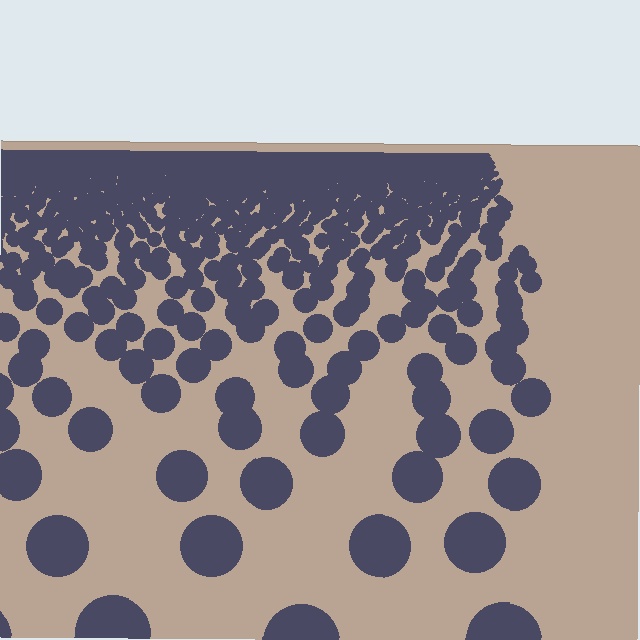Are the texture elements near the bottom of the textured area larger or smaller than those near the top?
Larger. Near the bottom, elements are closer to the viewer and appear at a bigger on-screen size.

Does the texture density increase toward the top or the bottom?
Density increases toward the top.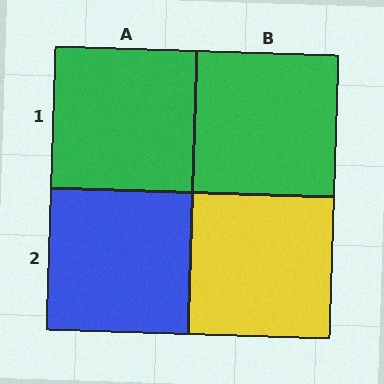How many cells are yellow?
1 cell is yellow.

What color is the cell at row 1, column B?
Green.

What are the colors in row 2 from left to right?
Blue, yellow.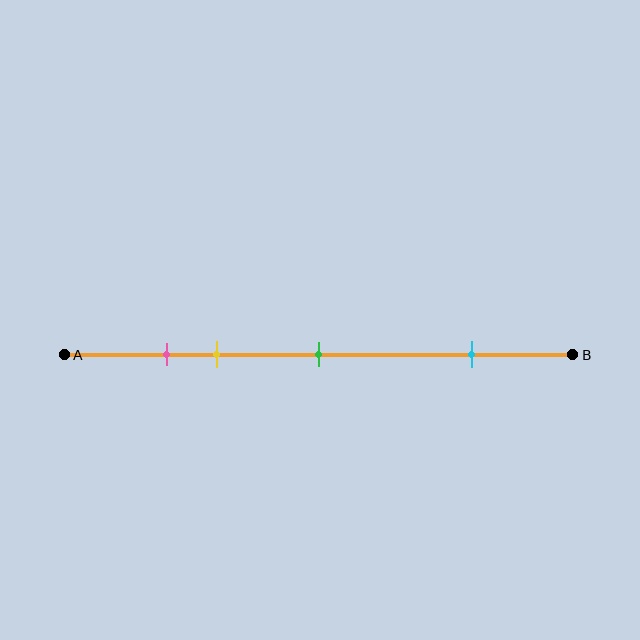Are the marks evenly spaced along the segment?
No, the marks are not evenly spaced.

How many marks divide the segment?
There are 4 marks dividing the segment.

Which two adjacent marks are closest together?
The pink and yellow marks are the closest adjacent pair.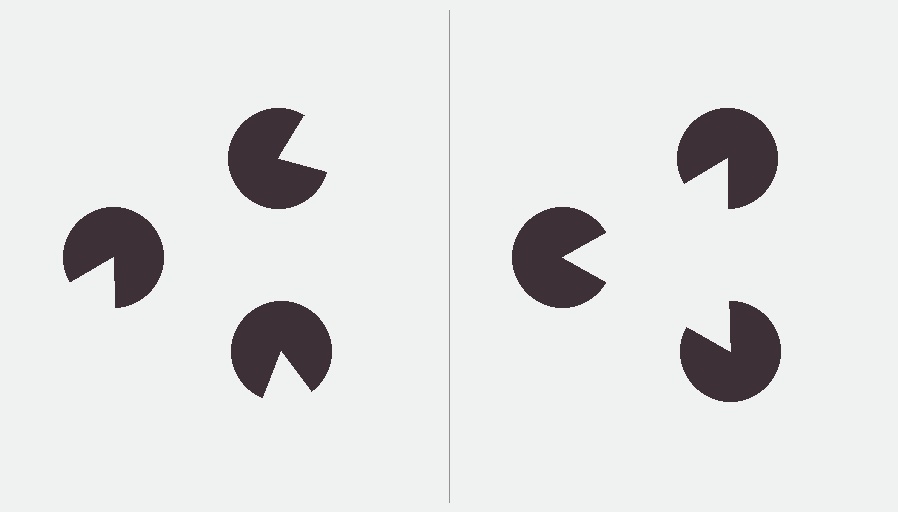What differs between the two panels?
The pac-man discs are positioned identically on both sides; only the wedge orientations differ. On the right they align to a triangle; on the left they are misaligned.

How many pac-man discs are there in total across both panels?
6 — 3 on each side.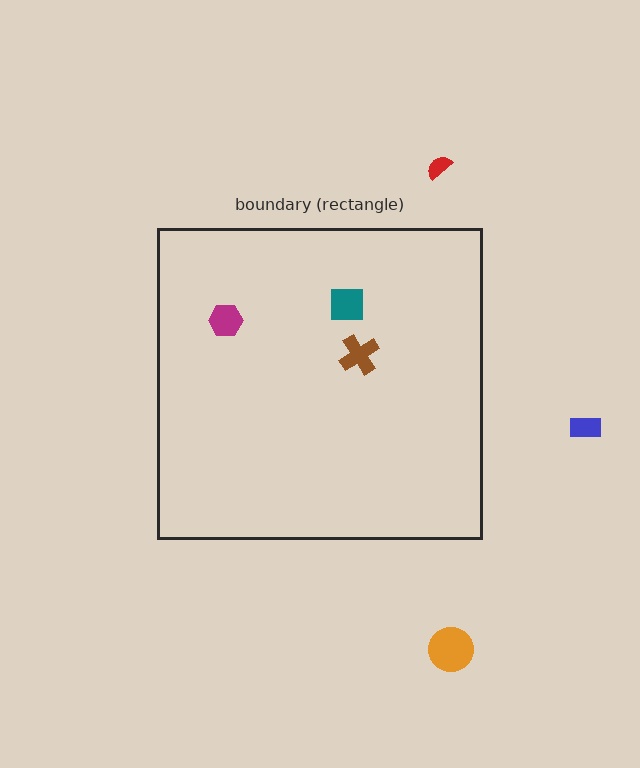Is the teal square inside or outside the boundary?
Inside.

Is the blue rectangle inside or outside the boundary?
Outside.